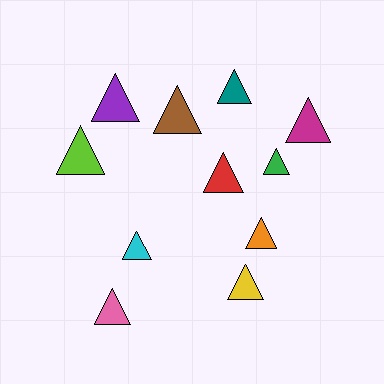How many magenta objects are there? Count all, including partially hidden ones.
There is 1 magenta object.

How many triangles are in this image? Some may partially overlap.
There are 11 triangles.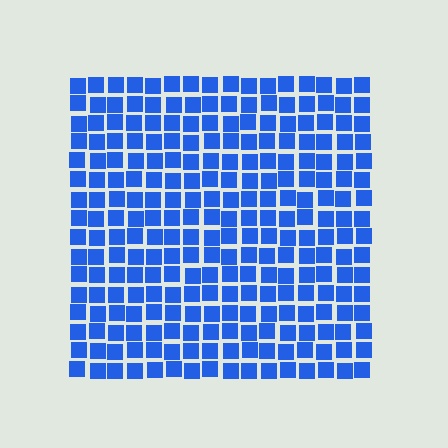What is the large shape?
The large shape is a square.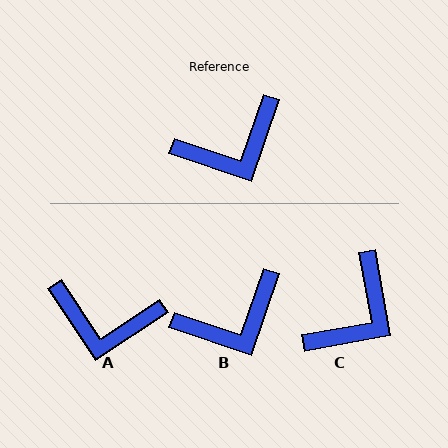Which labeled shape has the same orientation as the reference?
B.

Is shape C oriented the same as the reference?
No, it is off by about 29 degrees.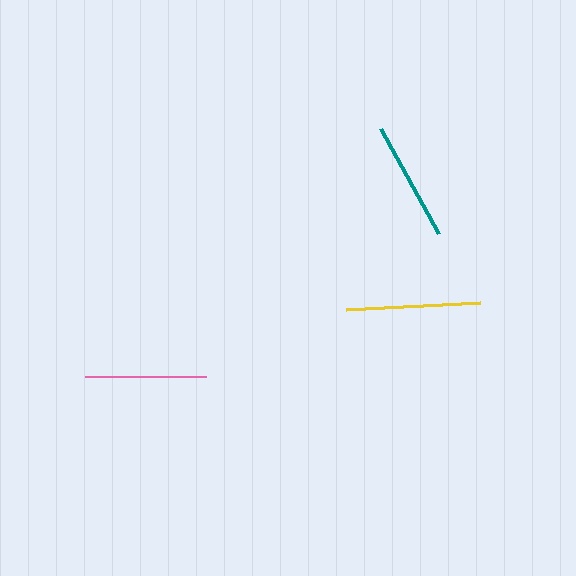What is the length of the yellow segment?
The yellow segment is approximately 134 pixels long.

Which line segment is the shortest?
The teal line is the shortest at approximately 120 pixels.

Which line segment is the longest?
The yellow line is the longest at approximately 134 pixels.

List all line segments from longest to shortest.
From longest to shortest: yellow, pink, teal.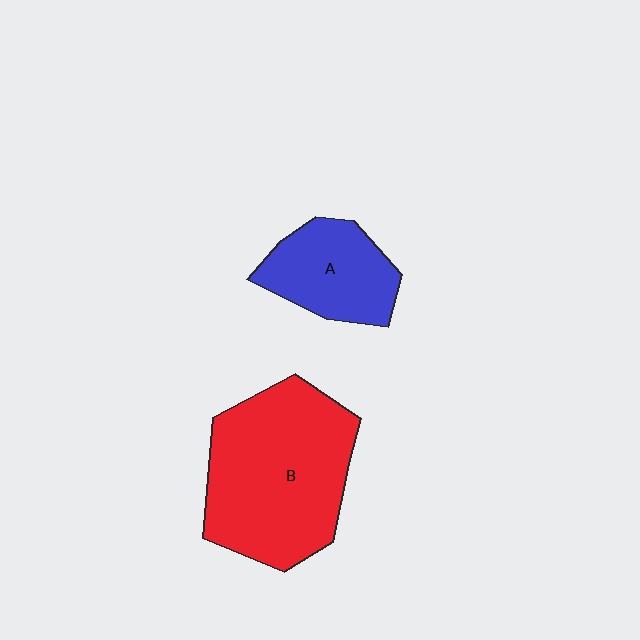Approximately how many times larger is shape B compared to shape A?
Approximately 2.0 times.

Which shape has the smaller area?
Shape A (blue).